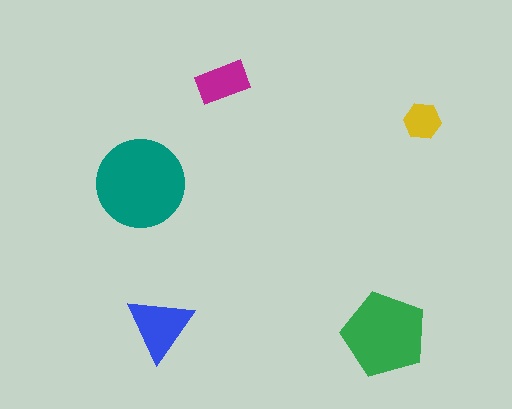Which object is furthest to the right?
The yellow hexagon is rightmost.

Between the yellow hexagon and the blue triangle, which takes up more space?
The blue triangle.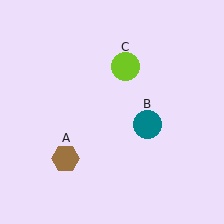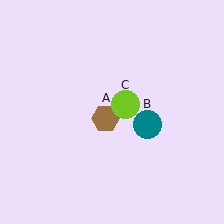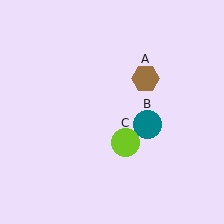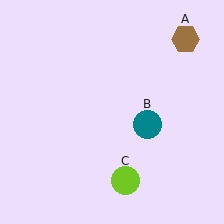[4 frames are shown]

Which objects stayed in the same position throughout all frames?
Teal circle (object B) remained stationary.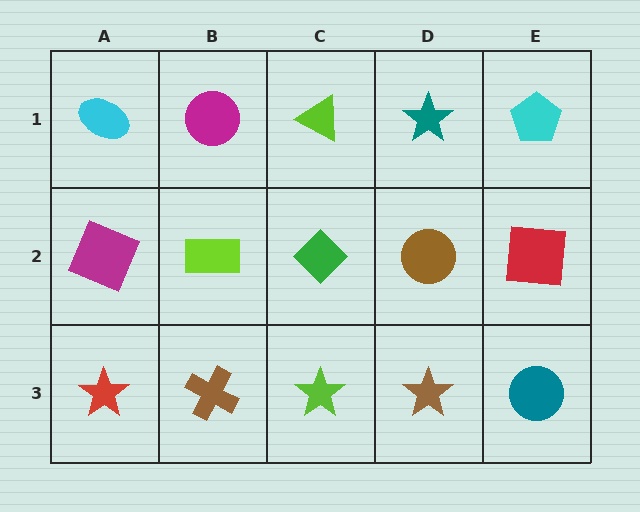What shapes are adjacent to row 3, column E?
A red square (row 2, column E), a brown star (row 3, column D).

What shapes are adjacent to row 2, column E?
A cyan pentagon (row 1, column E), a teal circle (row 3, column E), a brown circle (row 2, column D).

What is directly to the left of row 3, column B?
A red star.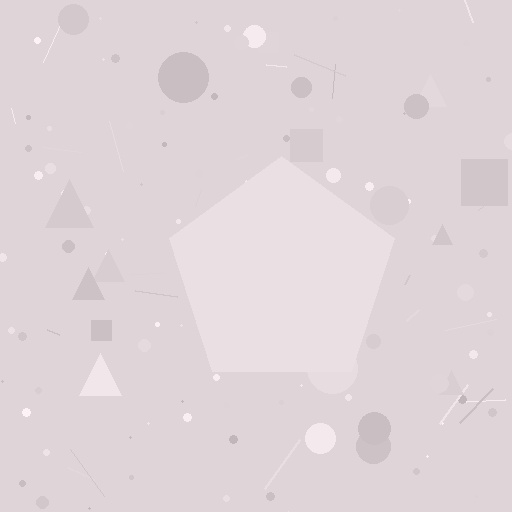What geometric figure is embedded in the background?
A pentagon is embedded in the background.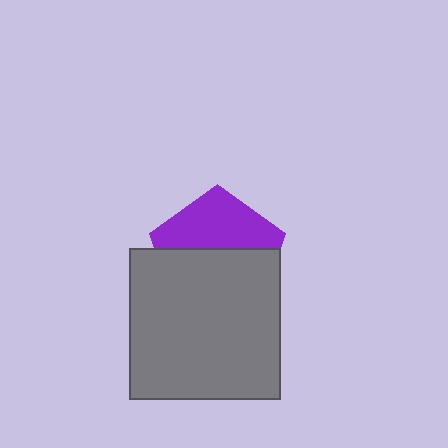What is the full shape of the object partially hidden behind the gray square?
The partially hidden object is a purple pentagon.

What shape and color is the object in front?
The object in front is a gray square.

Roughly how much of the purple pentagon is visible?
A small part of it is visible (roughly 43%).